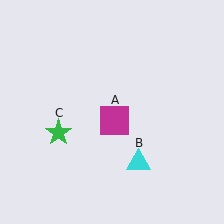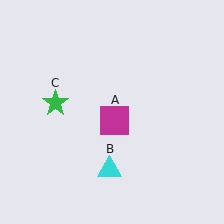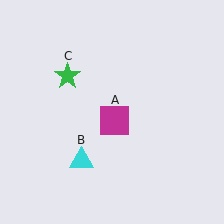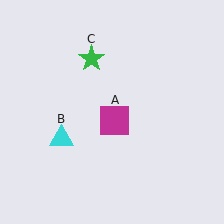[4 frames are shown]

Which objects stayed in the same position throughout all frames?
Magenta square (object A) remained stationary.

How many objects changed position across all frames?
2 objects changed position: cyan triangle (object B), green star (object C).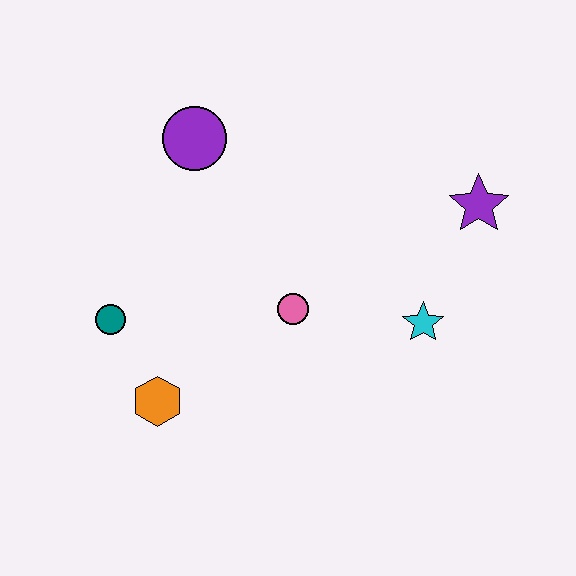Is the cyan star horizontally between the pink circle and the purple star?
Yes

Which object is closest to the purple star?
The cyan star is closest to the purple star.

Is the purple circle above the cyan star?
Yes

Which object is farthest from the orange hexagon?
The purple star is farthest from the orange hexagon.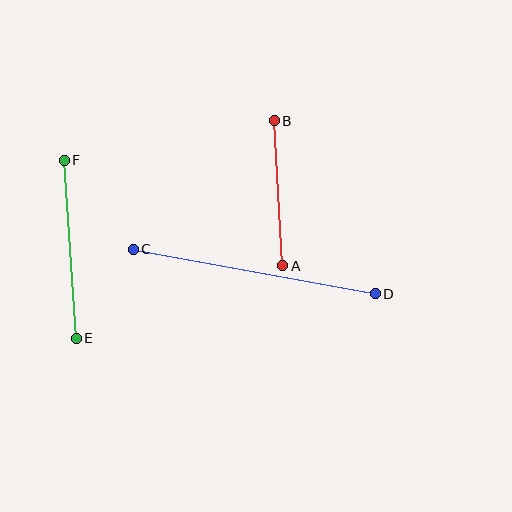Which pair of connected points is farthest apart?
Points C and D are farthest apart.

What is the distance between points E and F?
The distance is approximately 178 pixels.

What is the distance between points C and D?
The distance is approximately 246 pixels.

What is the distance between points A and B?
The distance is approximately 145 pixels.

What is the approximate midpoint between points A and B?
The midpoint is at approximately (279, 193) pixels.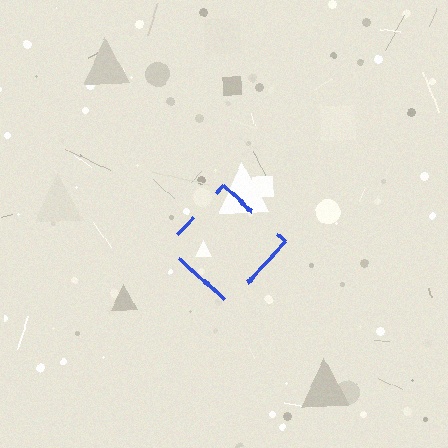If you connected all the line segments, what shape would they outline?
They would outline a diamond.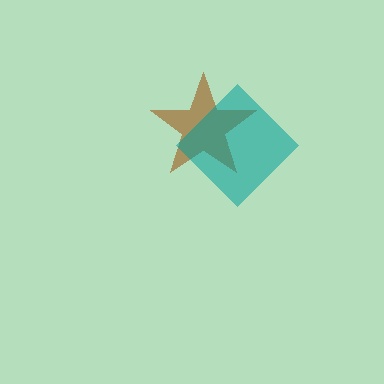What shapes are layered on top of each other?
The layered shapes are: a brown star, a teal diamond.